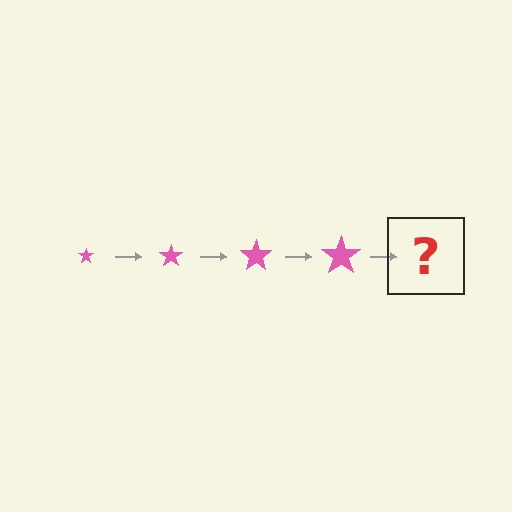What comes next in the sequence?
The next element should be a pink star, larger than the previous one.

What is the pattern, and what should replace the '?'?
The pattern is that the star gets progressively larger each step. The '?' should be a pink star, larger than the previous one.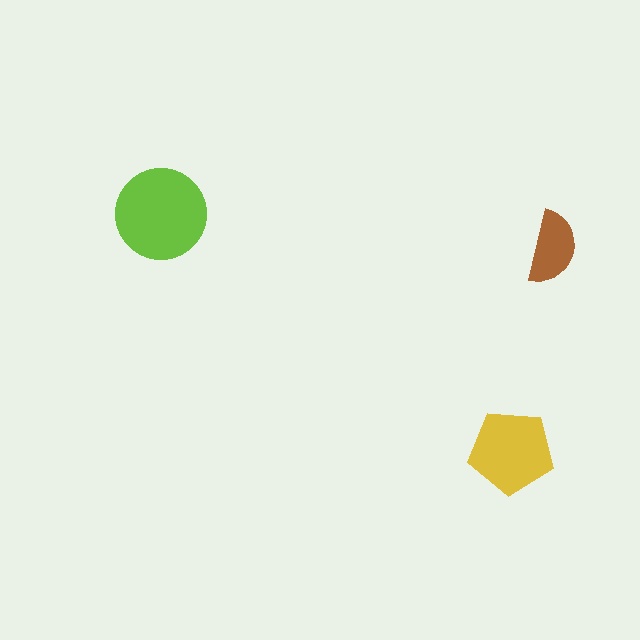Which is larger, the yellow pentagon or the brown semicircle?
The yellow pentagon.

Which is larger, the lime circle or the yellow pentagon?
The lime circle.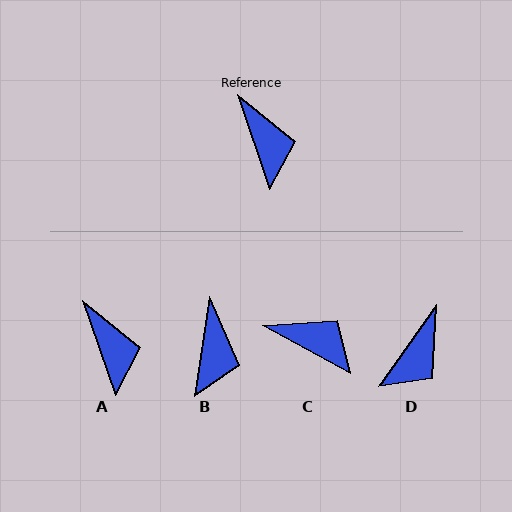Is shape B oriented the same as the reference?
No, it is off by about 27 degrees.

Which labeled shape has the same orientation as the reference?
A.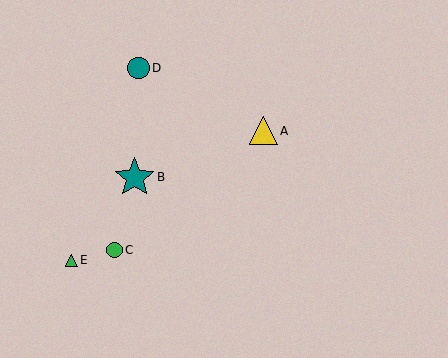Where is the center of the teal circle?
The center of the teal circle is at (139, 68).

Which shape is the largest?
The teal star (labeled B) is the largest.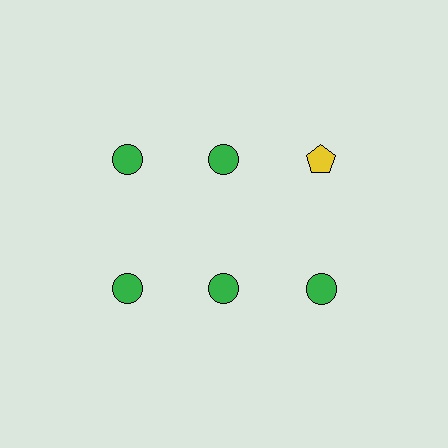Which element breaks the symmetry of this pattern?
The yellow pentagon in the top row, center column breaks the symmetry. All other shapes are green circles.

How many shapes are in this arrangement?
There are 6 shapes arranged in a grid pattern.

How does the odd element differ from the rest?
It differs in both color (yellow instead of green) and shape (pentagon instead of circle).